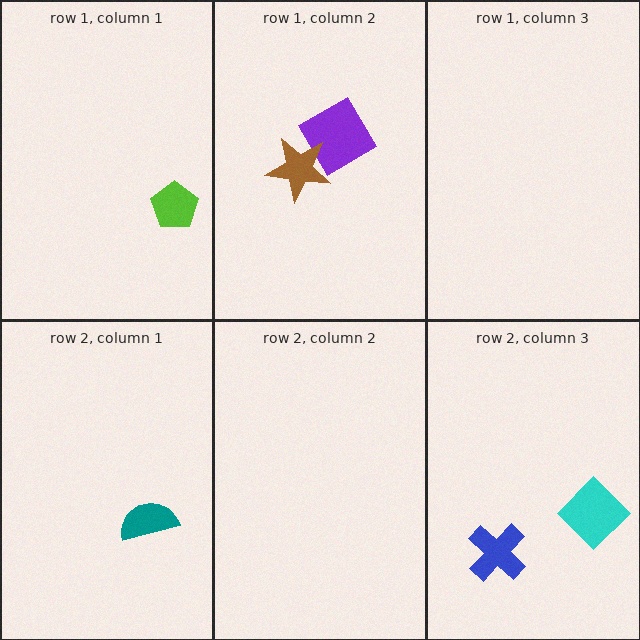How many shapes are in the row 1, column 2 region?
2.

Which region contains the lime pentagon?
The row 1, column 1 region.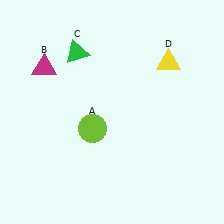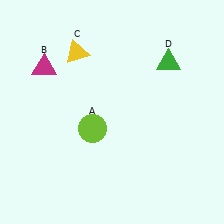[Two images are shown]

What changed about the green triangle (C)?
In Image 1, C is green. In Image 2, it changed to yellow.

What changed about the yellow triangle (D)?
In Image 1, D is yellow. In Image 2, it changed to green.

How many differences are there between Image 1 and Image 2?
There are 2 differences between the two images.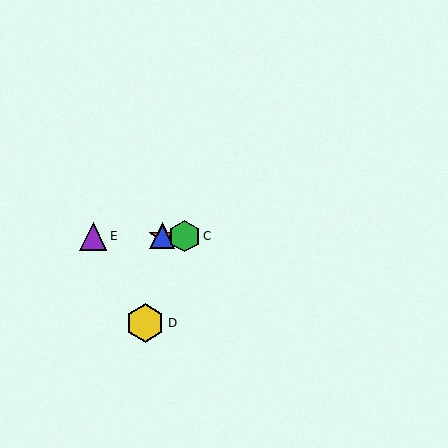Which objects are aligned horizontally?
Objects A, B, C, E are aligned horizontally.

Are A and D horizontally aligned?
No, A is at y≈236 and D is at y≈323.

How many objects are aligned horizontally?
4 objects (A, B, C, E) are aligned horizontally.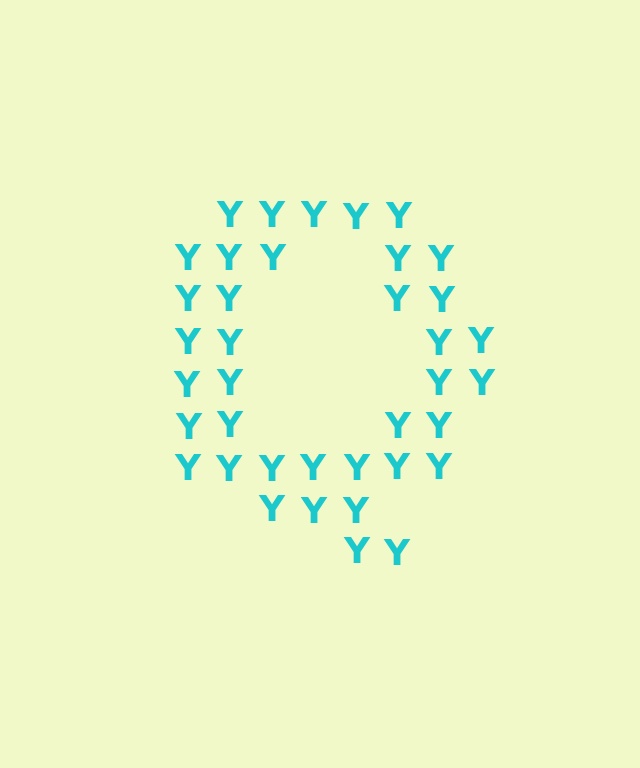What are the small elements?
The small elements are letter Y's.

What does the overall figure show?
The overall figure shows the letter Q.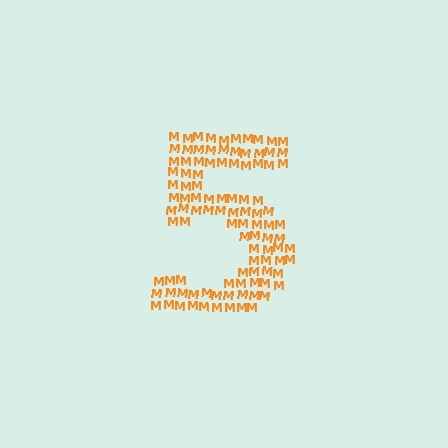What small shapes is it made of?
It is made of small letter M's.